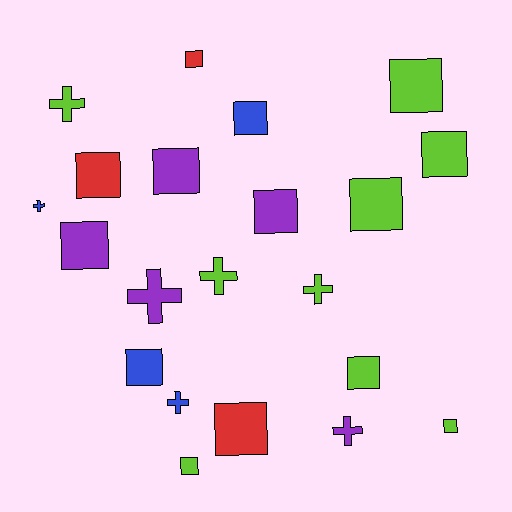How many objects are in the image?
There are 21 objects.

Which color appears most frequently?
Lime, with 9 objects.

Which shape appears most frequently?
Square, with 14 objects.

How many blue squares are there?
There are 2 blue squares.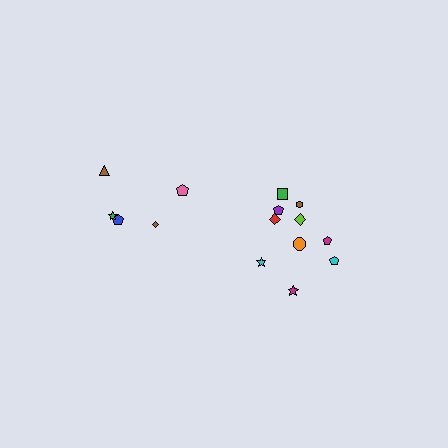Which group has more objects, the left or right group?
The right group.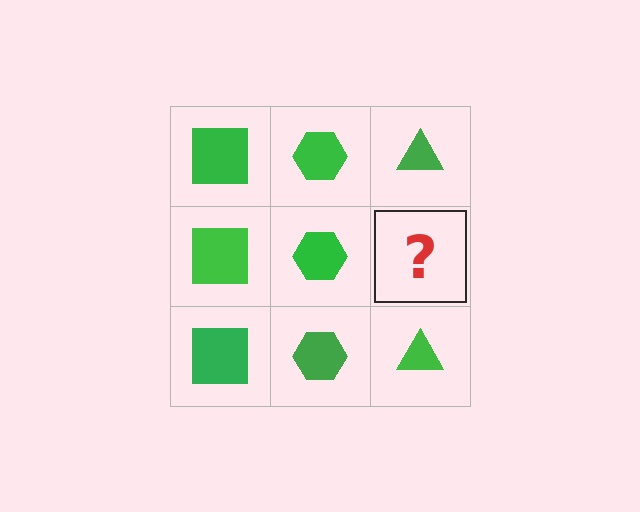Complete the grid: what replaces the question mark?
The question mark should be replaced with a green triangle.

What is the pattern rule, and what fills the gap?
The rule is that each column has a consistent shape. The gap should be filled with a green triangle.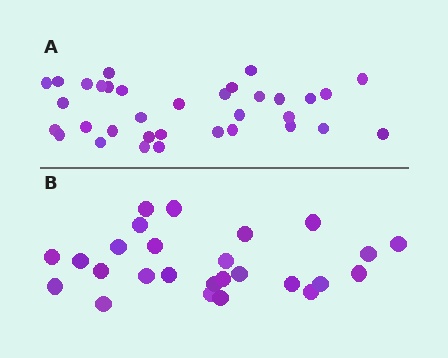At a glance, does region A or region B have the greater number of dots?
Region A (the top region) has more dots.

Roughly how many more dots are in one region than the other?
Region A has roughly 8 or so more dots than region B.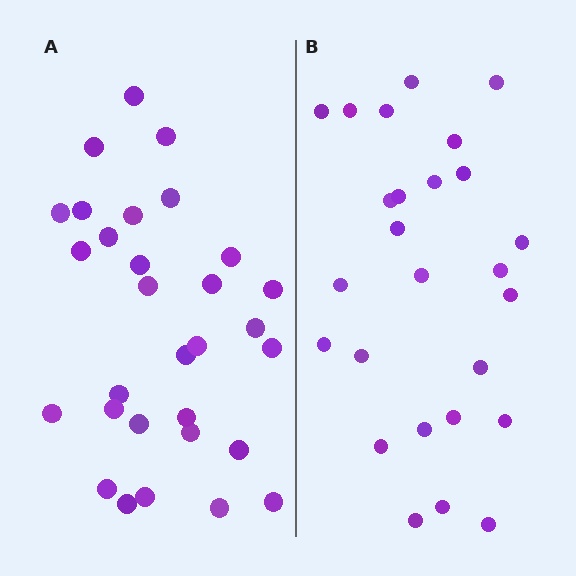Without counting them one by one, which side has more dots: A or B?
Region A (the left region) has more dots.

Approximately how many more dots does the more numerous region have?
Region A has about 4 more dots than region B.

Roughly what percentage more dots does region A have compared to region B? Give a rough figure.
About 15% more.